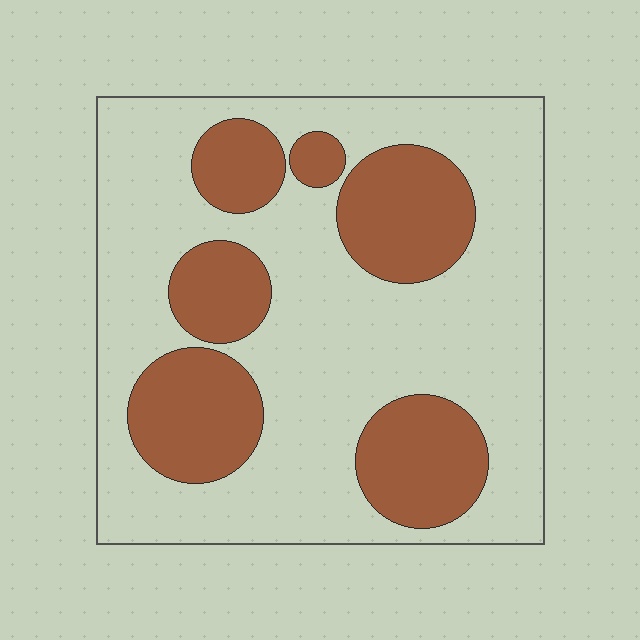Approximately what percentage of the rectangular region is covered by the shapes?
Approximately 30%.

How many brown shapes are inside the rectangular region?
6.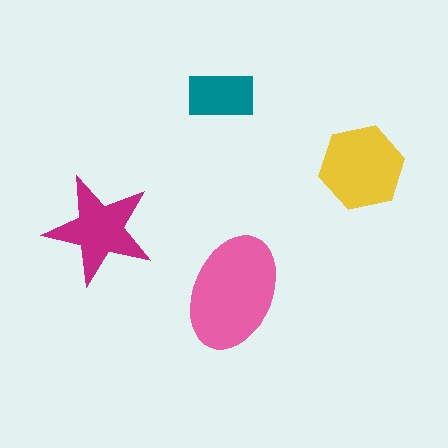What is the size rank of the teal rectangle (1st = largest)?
4th.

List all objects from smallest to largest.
The teal rectangle, the magenta star, the yellow hexagon, the pink ellipse.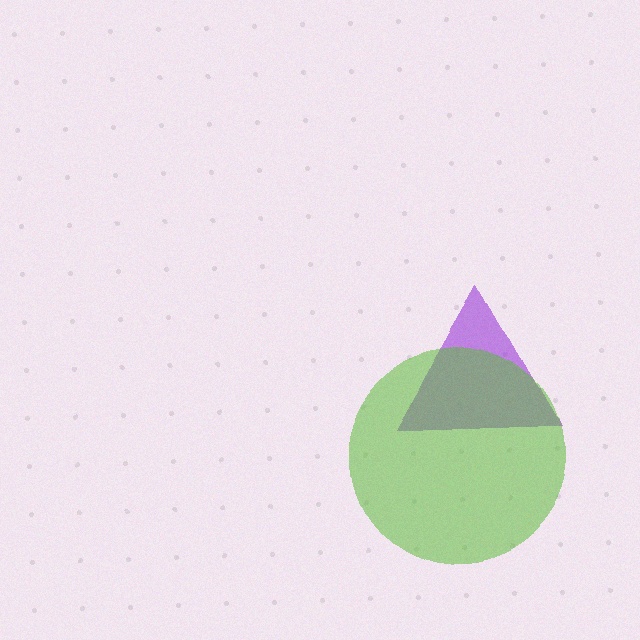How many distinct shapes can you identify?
There are 2 distinct shapes: a purple triangle, a lime circle.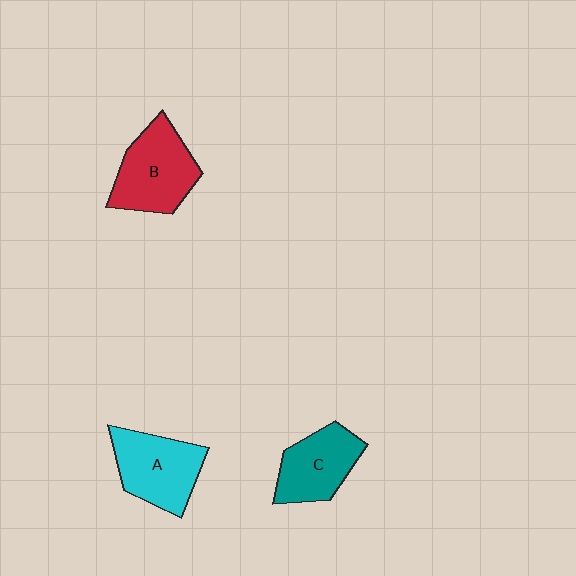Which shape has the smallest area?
Shape C (teal).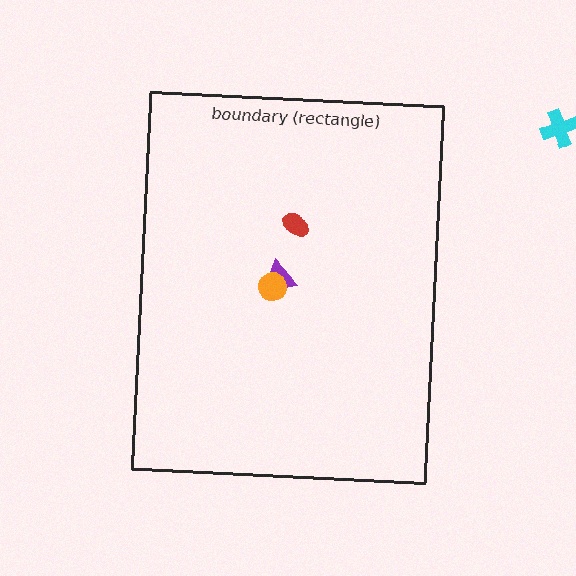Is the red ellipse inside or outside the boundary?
Inside.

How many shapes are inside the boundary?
3 inside, 1 outside.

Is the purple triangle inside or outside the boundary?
Inside.